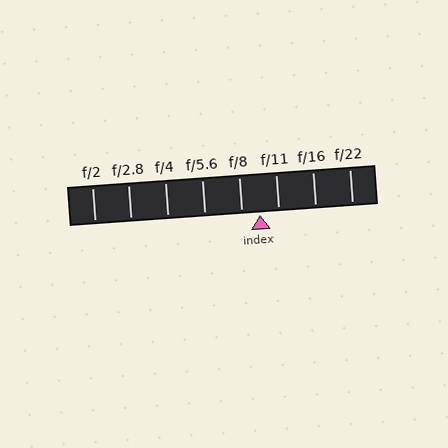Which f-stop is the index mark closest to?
The index mark is closest to f/8.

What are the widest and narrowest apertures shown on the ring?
The widest aperture shown is f/2 and the narrowest is f/22.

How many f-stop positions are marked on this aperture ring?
There are 8 f-stop positions marked.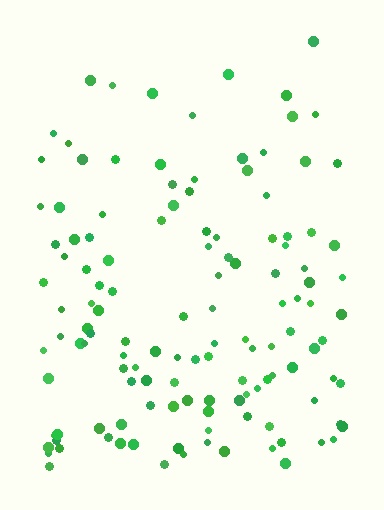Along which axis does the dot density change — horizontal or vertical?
Vertical.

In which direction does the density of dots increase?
From top to bottom, with the bottom side densest.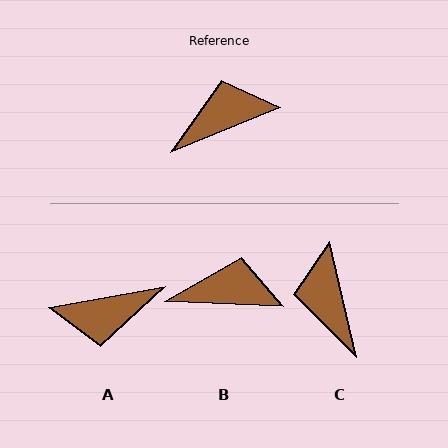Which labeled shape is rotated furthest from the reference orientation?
A, about 168 degrees away.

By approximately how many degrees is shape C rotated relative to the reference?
Approximately 81 degrees counter-clockwise.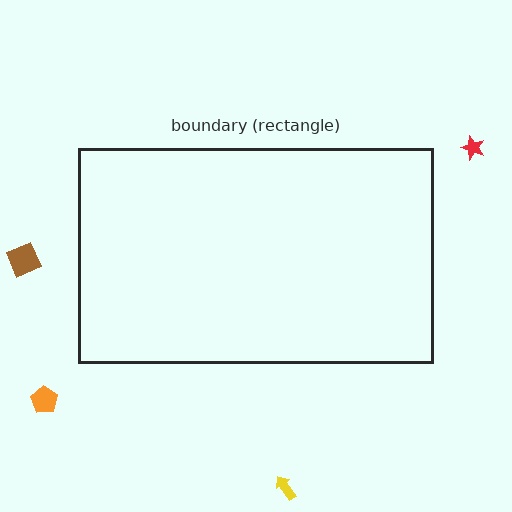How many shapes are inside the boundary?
0 inside, 4 outside.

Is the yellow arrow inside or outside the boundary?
Outside.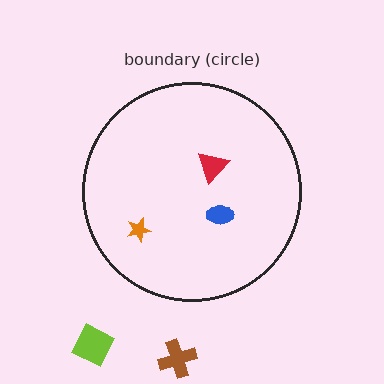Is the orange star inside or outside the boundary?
Inside.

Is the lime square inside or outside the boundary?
Outside.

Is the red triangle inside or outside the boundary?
Inside.